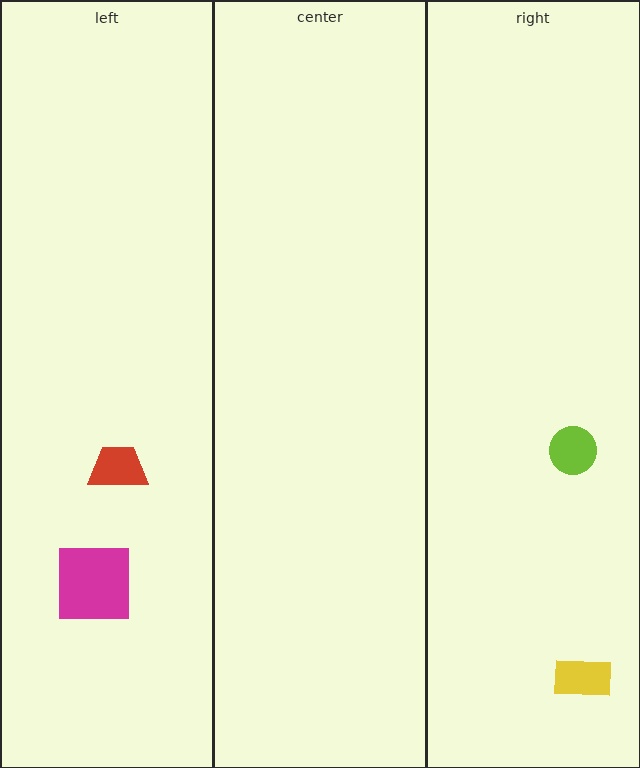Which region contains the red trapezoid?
The left region.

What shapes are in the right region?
The yellow rectangle, the lime circle.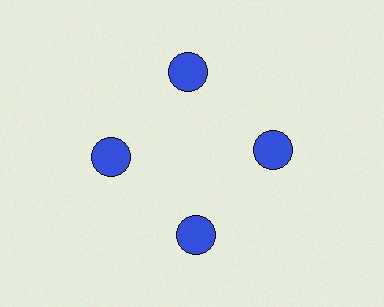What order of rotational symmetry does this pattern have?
This pattern has 4-fold rotational symmetry.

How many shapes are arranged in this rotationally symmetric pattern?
There are 4 shapes, arranged in 4 groups of 1.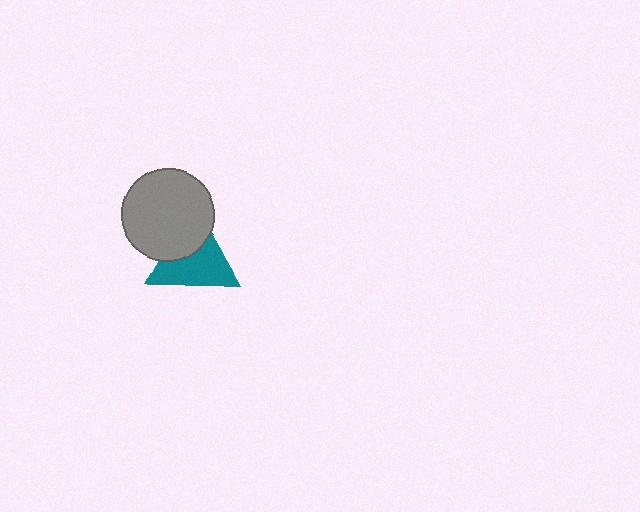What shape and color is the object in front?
The object in front is a gray circle.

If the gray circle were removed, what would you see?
You would see the complete teal triangle.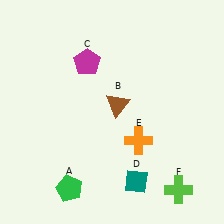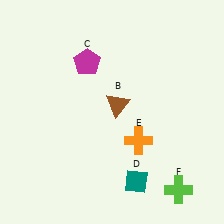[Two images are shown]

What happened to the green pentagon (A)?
The green pentagon (A) was removed in Image 2. It was in the bottom-left area of Image 1.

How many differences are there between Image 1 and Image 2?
There is 1 difference between the two images.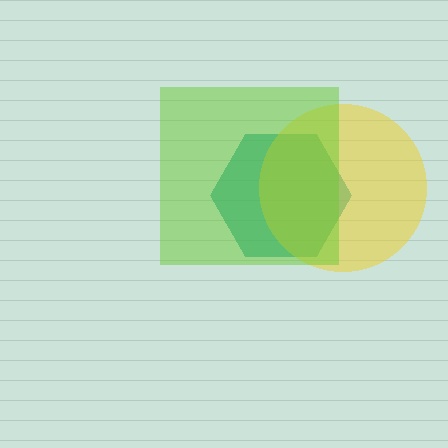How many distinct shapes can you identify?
There are 3 distinct shapes: a teal hexagon, a yellow circle, a lime square.